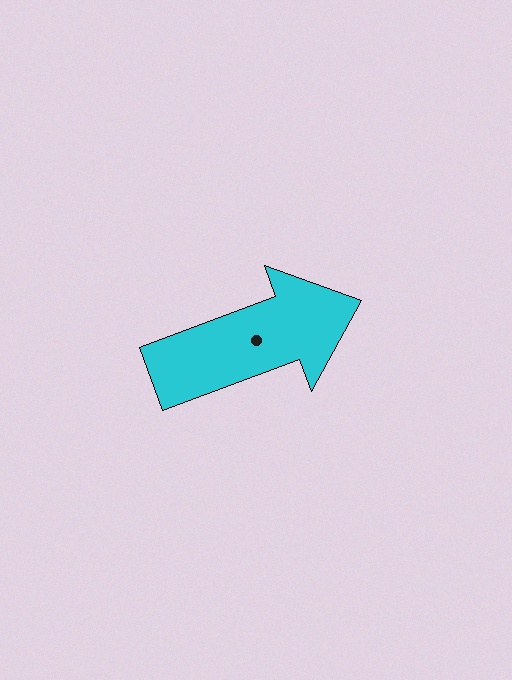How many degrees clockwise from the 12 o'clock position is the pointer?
Approximately 70 degrees.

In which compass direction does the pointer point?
East.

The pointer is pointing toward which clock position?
Roughly 2 o'clock.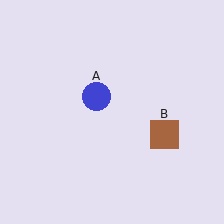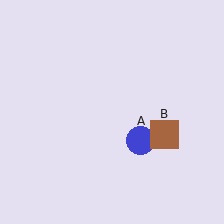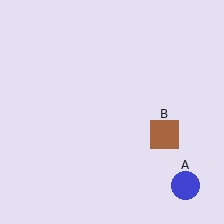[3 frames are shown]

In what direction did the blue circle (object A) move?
The blue circle (object A) moved down and to the right.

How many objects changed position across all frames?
1 object changed position: blue circle (object A).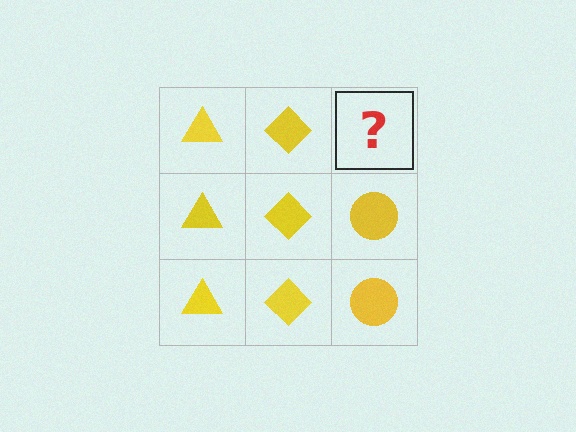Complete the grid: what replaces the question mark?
The question mark should be replaced with a yellow circle.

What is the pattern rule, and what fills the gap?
The rule is that each column has a consistent shape. The gap should be filled with a yellow circle.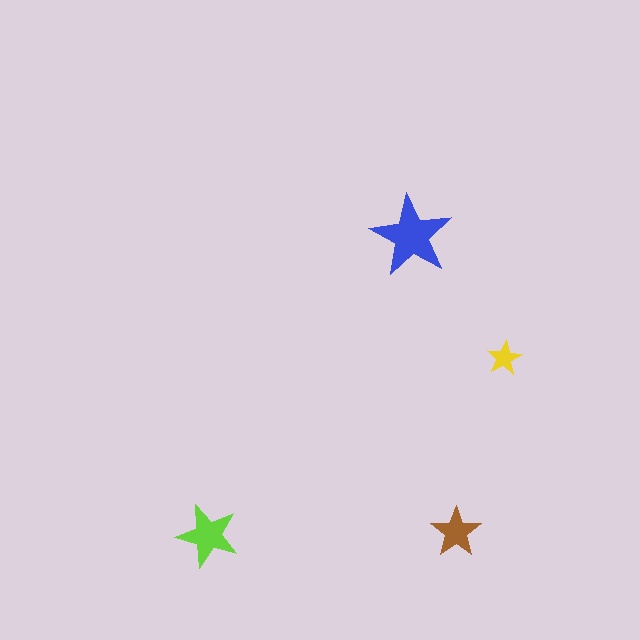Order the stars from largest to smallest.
the blue one, the lime one, the brown one, the yellow one.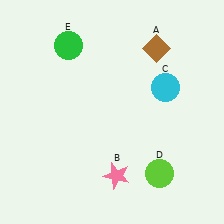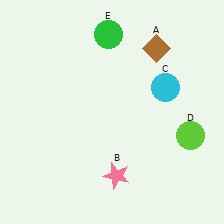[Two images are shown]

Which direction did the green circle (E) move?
The green circle (E) moved right.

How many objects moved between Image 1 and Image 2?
2 objects moved between the two images.